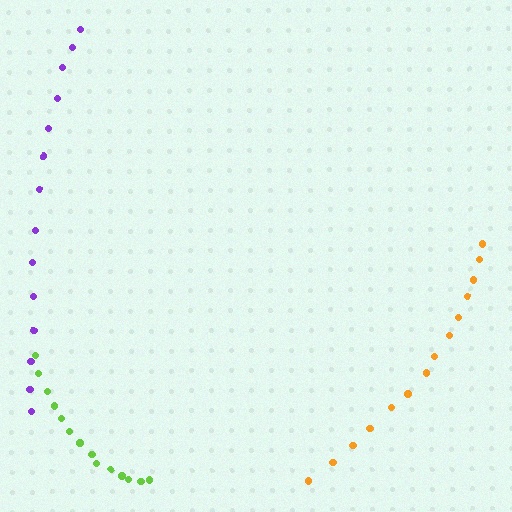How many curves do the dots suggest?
There are 3 distinct paths.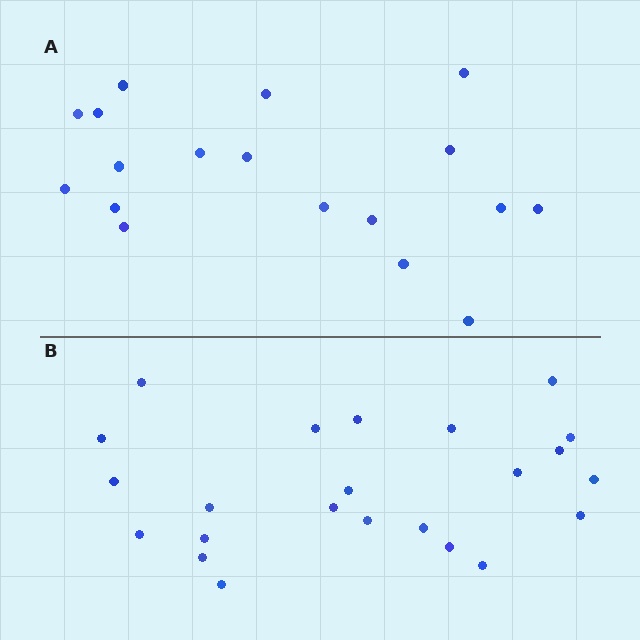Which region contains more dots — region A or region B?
Region B (the bottom region) has more dots.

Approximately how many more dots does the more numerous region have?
Region B has about 5 more dots than region A.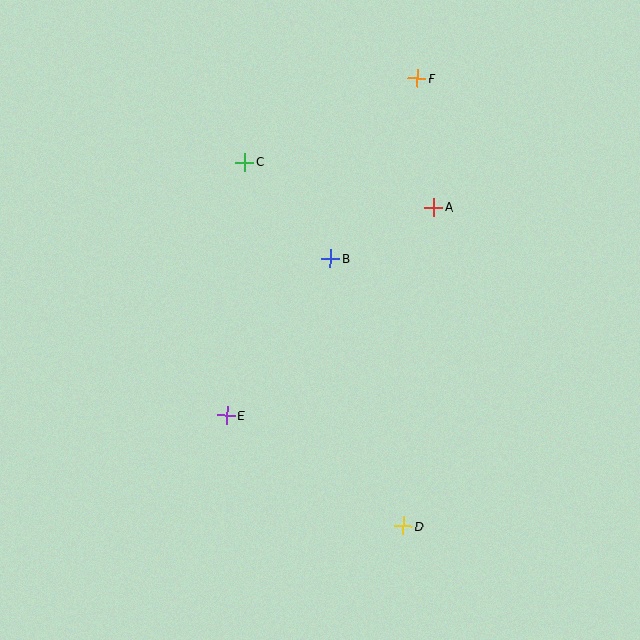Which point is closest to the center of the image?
Point B at (330, 258) is closest to the center.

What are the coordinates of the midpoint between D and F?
The midpoint between D and F is at (410, 302).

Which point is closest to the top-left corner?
Point C is closest to the top-left corner.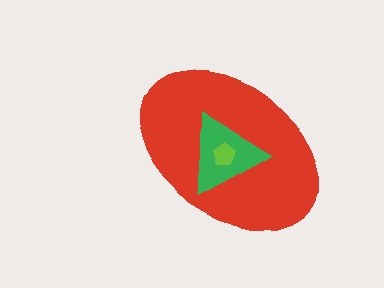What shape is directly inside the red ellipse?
The green triangle.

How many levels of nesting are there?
3.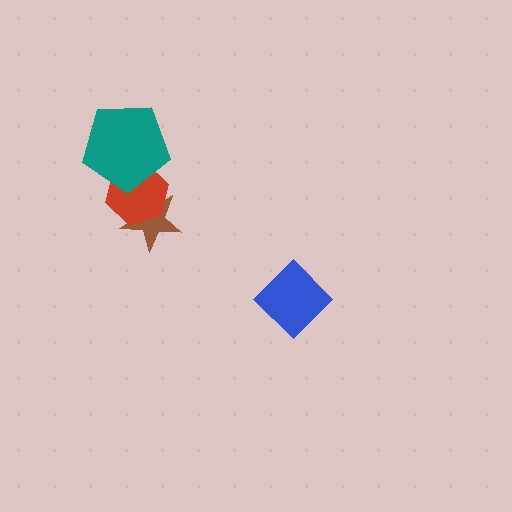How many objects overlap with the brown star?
1 object overlaps with the brown star.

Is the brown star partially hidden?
Yes, it is partially covered by another shape.